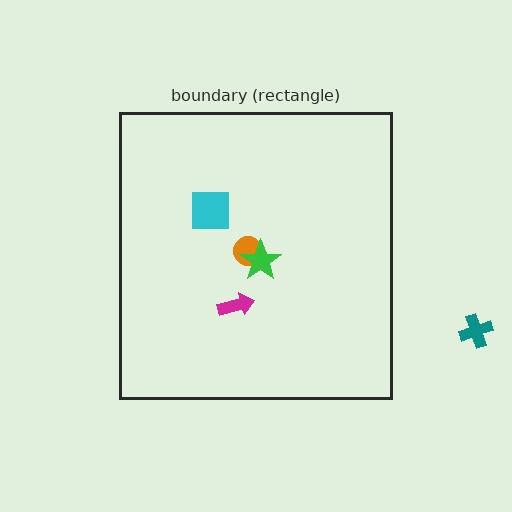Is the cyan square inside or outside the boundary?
Inside.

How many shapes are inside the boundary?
4 inside, 1 outside.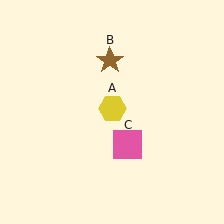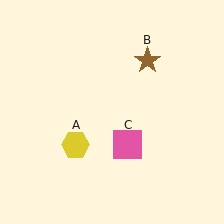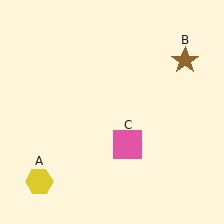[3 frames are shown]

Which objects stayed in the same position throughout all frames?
Pink square (object C) remained stationary.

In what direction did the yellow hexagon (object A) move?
The yellow hexagon (object A) moved down and to the left.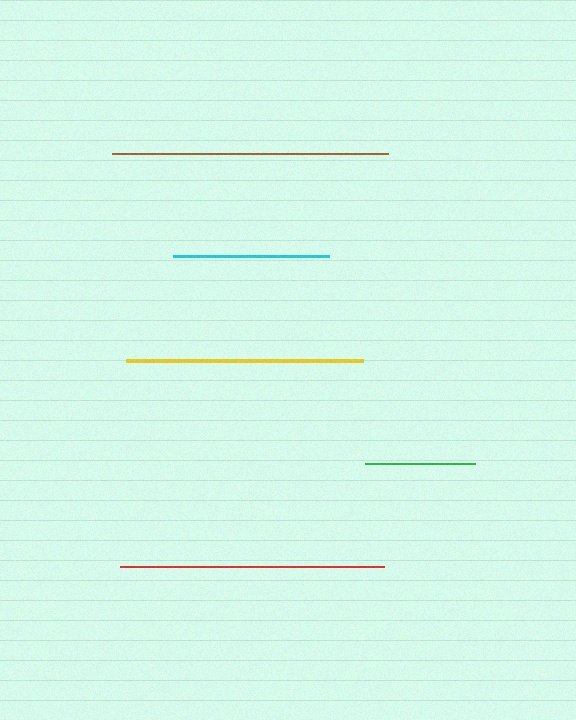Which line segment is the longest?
The brown line is the longest at approximately 276 pixels.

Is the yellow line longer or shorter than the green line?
The yellow line is longer than the green line.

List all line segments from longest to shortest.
From longest to shortest: brown, red, yellow, cyan, green.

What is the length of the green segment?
The green segment is approximately 109 pixels long.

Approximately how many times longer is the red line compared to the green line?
The red line is approximately 2.4 times the length of the green line.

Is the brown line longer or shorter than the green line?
The brown line is longer than the green line.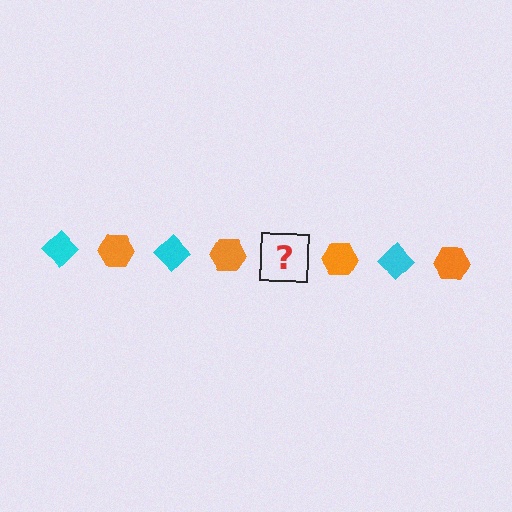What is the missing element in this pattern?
The missing element is a cyan diamond.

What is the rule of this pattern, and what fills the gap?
The rule is that the pattern alternates between cyan diamond and orange hexagon. The gap should be filled with a cyan diamond.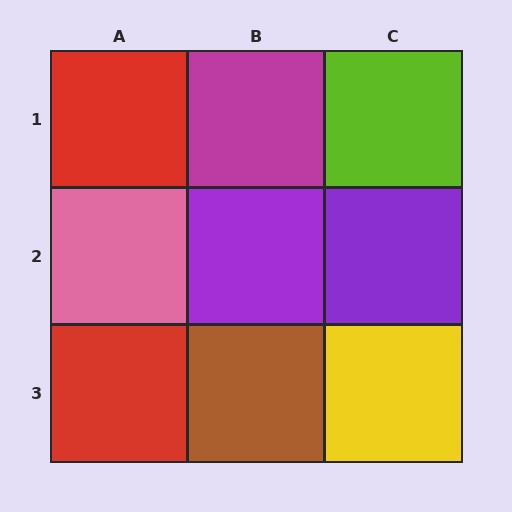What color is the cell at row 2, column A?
Pink.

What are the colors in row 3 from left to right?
Red, brown, yellow.